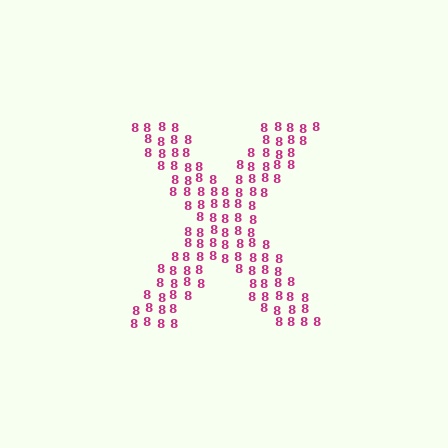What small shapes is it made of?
It is made of small digit 8's.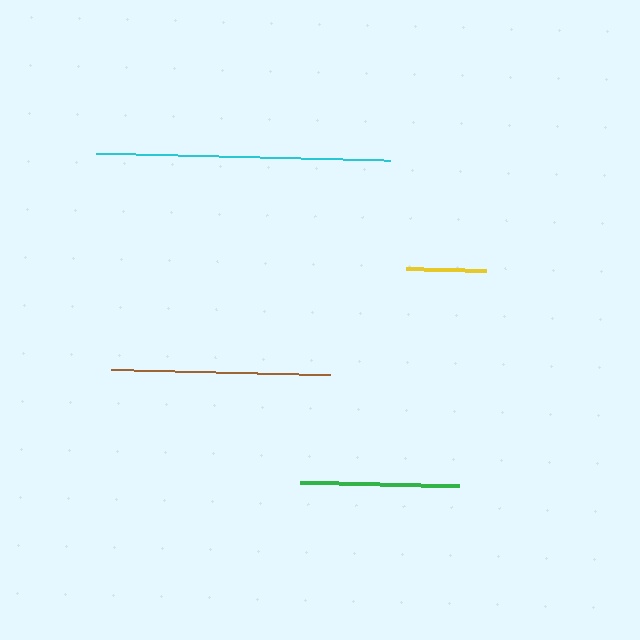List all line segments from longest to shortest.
From longest to shortest: cyan, brown, green, yellow.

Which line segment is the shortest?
The yellow line is the shortest at approximately 80 pixels.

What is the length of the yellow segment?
The yellow segment is approximately 80 pixels long.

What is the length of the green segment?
The green segment is approximately 159 pixels long.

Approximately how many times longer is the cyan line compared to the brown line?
The cyan line is approximately 1.3 times the length of the brown line.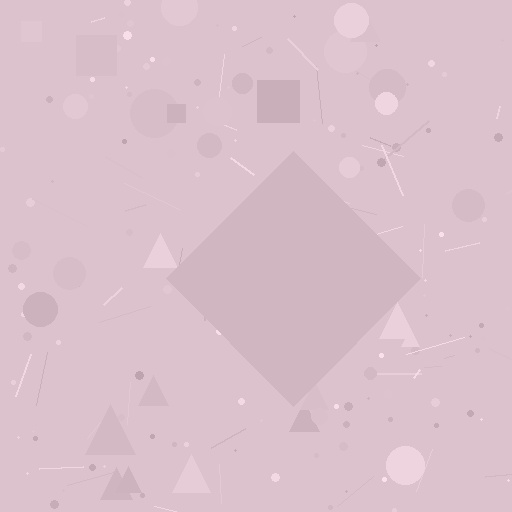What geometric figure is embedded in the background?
A diamond is embedded in the background.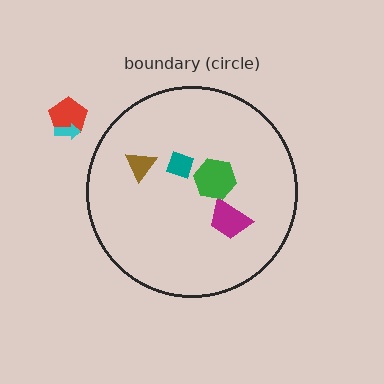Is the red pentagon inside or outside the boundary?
Outside.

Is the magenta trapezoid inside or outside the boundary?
Inside.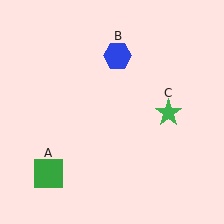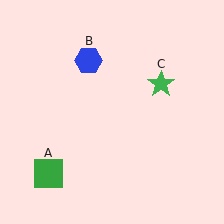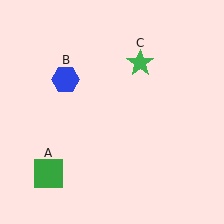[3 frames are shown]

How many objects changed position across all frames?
2 objects changed position: blue hexagon (object B), green star (object C).